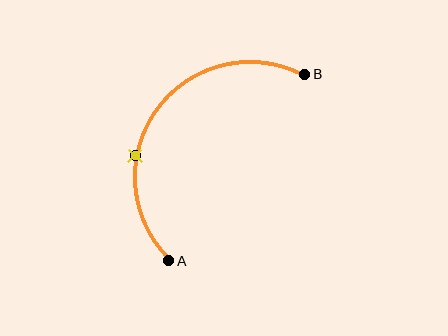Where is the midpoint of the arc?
The arc midpoint is the point on the curve farthest from the straight line joining A and B. It sits above and to the left of that line.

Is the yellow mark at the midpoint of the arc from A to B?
No. The yellow mark lies on the arc but is closer to endpoint A. The arc midpoint would be at the point on the curve equidistant along the arc from both A and B.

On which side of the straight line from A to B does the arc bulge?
The arc bulges above and to the left of the straight line connecting A and B.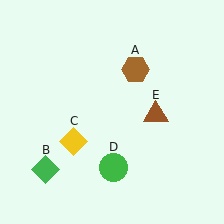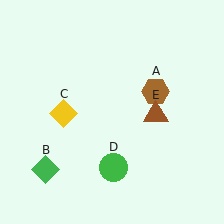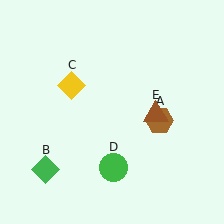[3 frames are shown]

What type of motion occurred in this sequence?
The brown hexagon (object A), yellow diamond (object C) rotated clockwise around the center of the scene.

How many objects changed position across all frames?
2 objects changed position: brown hexagon (object A), yellow diamond (object C).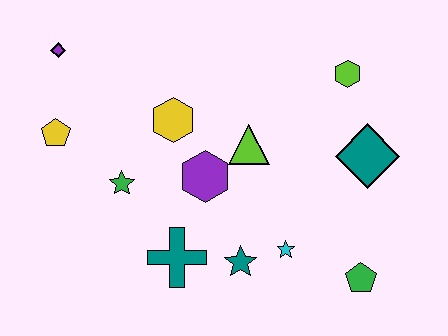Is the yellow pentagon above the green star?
Yes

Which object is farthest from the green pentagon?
The purple diamond is farthest from the green pentagon.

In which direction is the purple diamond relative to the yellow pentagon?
The purple diamond is above the yellow pentagon.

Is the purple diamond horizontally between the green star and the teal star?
No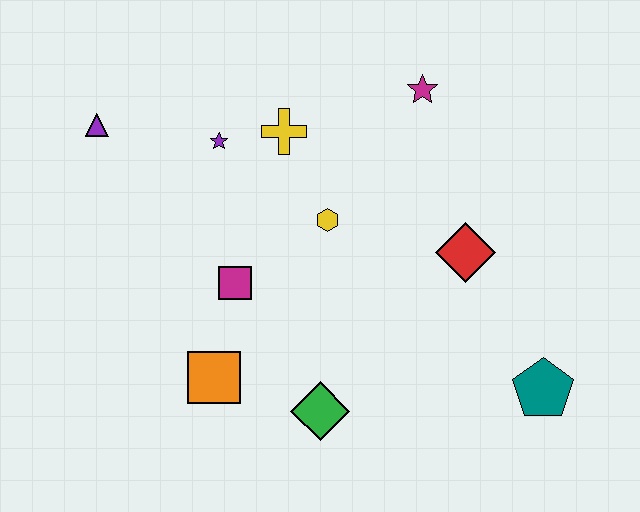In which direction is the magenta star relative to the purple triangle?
The magenta star is to the right of the purple triangle.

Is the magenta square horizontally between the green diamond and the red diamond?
No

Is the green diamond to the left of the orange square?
No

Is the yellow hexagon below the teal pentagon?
No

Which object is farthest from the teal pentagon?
The purple triangle is farthest from the teal pentagon.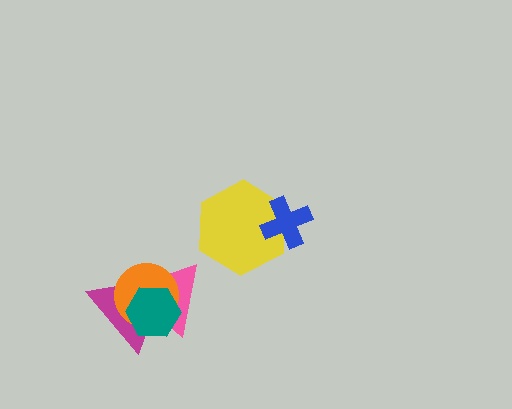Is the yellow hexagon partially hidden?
Yes, it is partially covered by another shape.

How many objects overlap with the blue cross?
1 object overlaps with the blue cross.